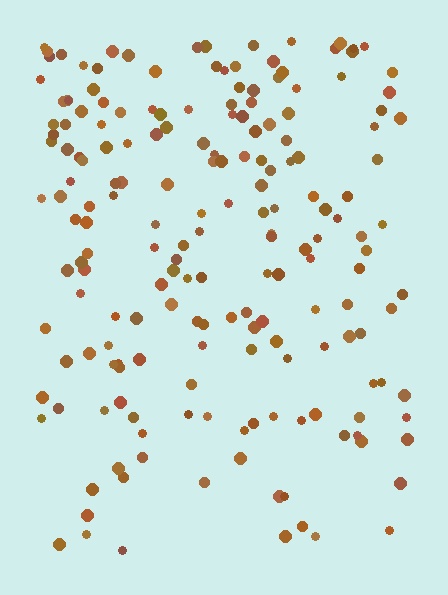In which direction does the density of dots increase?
From bottom to top, with the top side densest.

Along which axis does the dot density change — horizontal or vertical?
Vertical.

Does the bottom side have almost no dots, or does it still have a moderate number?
Still a moderate number, just noticeably fewer than the top.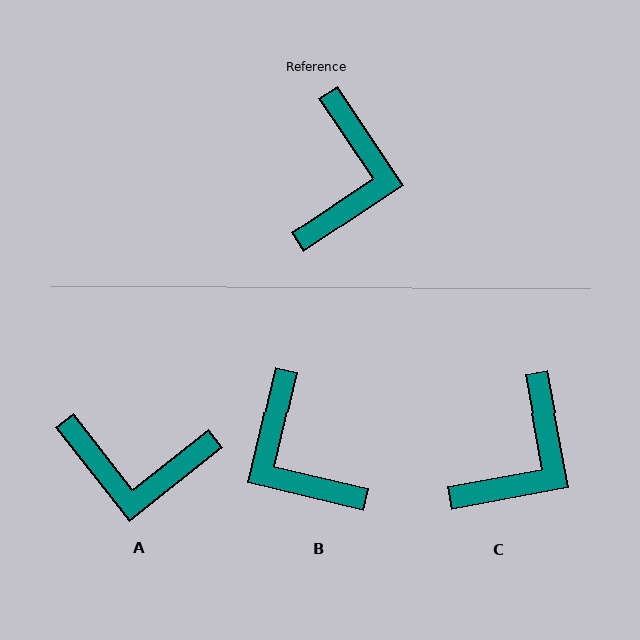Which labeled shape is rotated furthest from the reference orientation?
B, about 137 degrees away.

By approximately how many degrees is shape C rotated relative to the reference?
Approximately 23 degrees clockwise.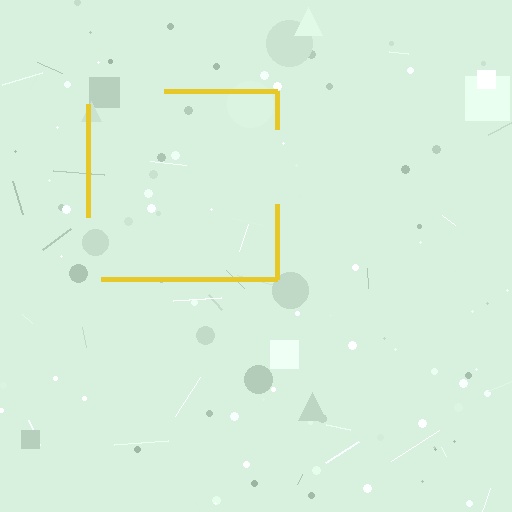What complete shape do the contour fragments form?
The contour fragments form a square.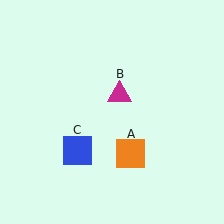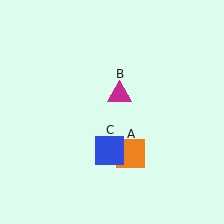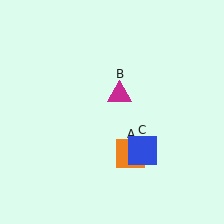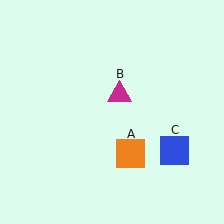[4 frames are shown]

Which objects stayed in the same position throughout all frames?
Orange square (object A) and magenta triangle (object B) remained stationary.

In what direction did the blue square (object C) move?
The blue square (object C) moved right.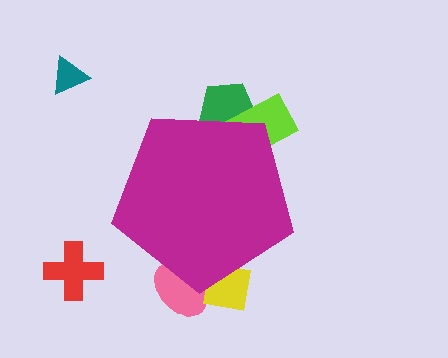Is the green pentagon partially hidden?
Yes, the green pentagon is partially hidden behind the magenta pentagon.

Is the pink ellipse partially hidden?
Yes, the pink ellipse is partially hidden behind the magenta pentagon.